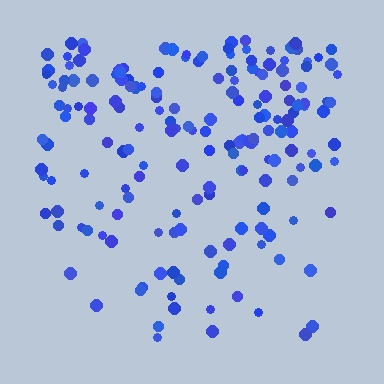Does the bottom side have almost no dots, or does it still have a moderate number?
Still a moderate number, just noticeably fewer than the top.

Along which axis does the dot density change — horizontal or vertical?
Vertical.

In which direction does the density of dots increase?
From bottom to top, with the top side densest.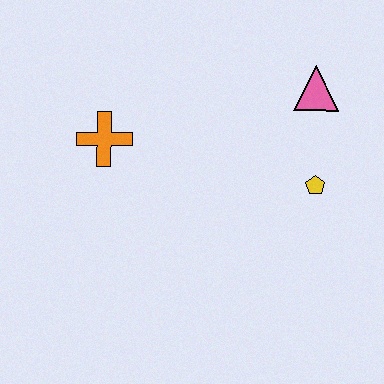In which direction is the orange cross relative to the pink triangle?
The orange cross is to the left of the pink triangle.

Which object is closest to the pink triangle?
The yellow pentagon is closest to the pink triangle.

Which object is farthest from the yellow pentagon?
The orange cross is farthest from the yellow pentagon.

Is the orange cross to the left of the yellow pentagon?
Yes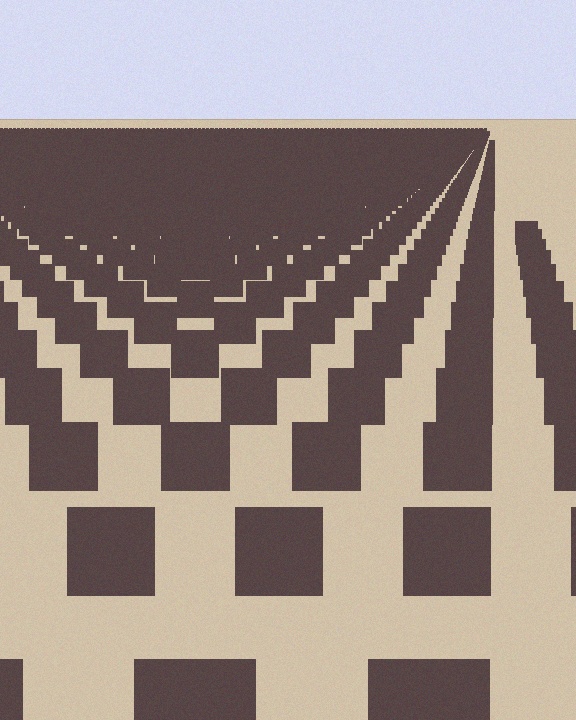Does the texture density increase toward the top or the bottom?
Density increases toward the top.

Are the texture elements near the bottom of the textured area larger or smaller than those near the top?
Larger. Near the bottom, elements are closer to the viewer and appear at a bigger on-screen size.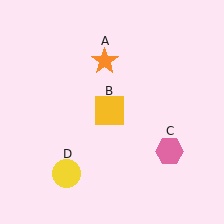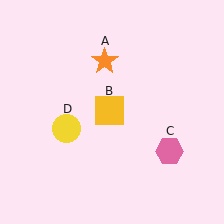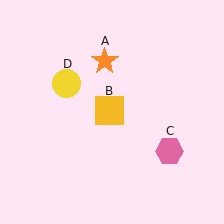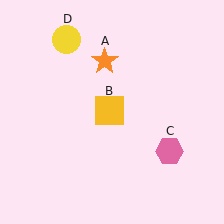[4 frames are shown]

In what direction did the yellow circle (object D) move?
The yellow circle (object D) moved up.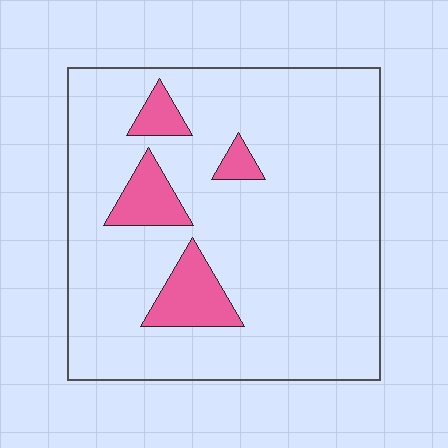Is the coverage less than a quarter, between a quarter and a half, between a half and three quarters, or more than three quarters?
Less than a quarter.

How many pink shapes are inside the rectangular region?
4.